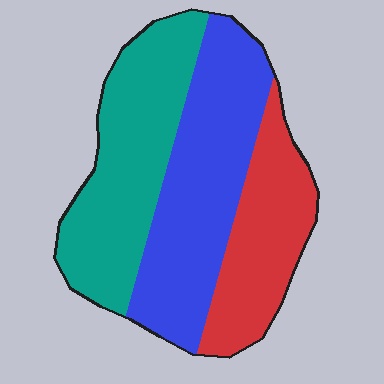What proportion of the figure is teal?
Teal takes up about three eighths (3/8) of the figure.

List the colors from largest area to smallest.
From largest to smallest: blue, teal, red.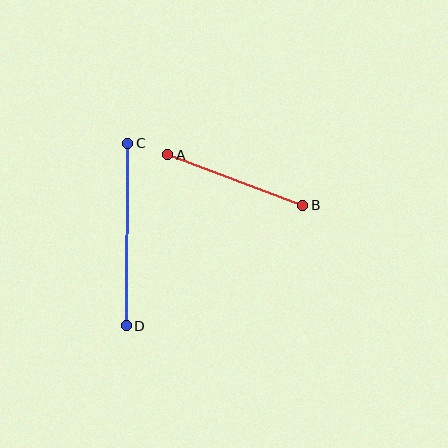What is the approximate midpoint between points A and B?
The midpoint is at approximately (235, 180) pixels.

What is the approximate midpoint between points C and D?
The midpoint is at approximately (127, 235) pixels.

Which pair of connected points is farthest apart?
Points C and D are farthest apart.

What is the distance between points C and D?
The distance is approximately 182 pixels.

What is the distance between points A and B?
The distance is approximately 144 pixels.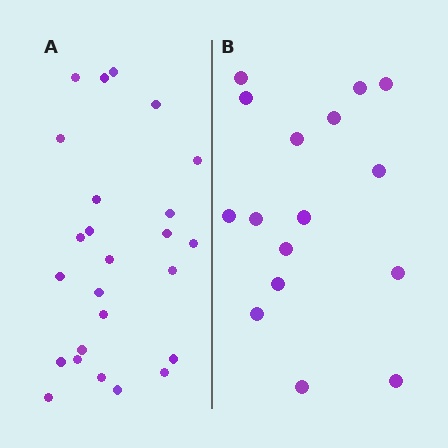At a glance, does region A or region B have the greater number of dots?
Region A (the left region) has more dots.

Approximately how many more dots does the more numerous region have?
Region A has roughly 8 or so more dots than region B.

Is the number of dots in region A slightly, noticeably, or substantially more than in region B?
Region A has substantially more. The ratio is roughly 1.6 to 1.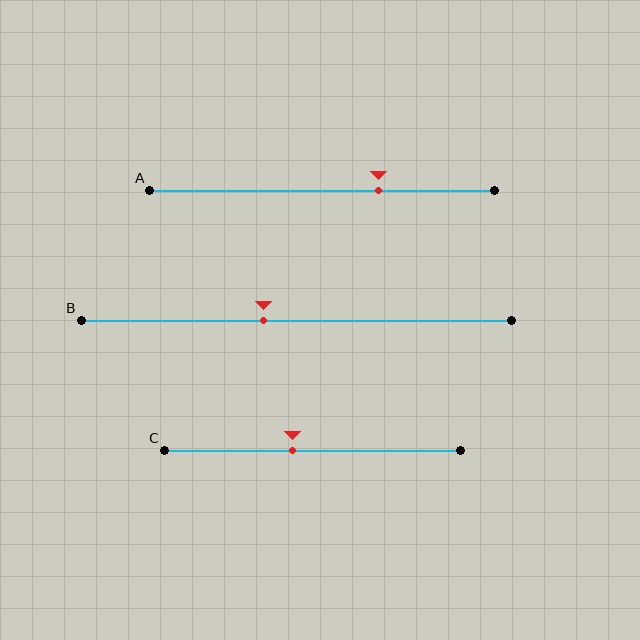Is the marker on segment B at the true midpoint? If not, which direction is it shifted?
No, the marker on segment B is shifted to the left by about 8% of the segment length.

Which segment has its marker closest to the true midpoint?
Segment C has its marker closest to the true midpoint.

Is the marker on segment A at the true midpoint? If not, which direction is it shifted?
No, the marker on segment A is shifted to the right by about 16% of the segment length.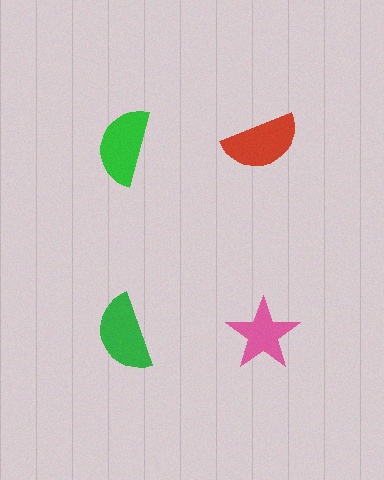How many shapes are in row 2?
2 shapes.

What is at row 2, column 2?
A pink star.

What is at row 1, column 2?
A red semicircle.